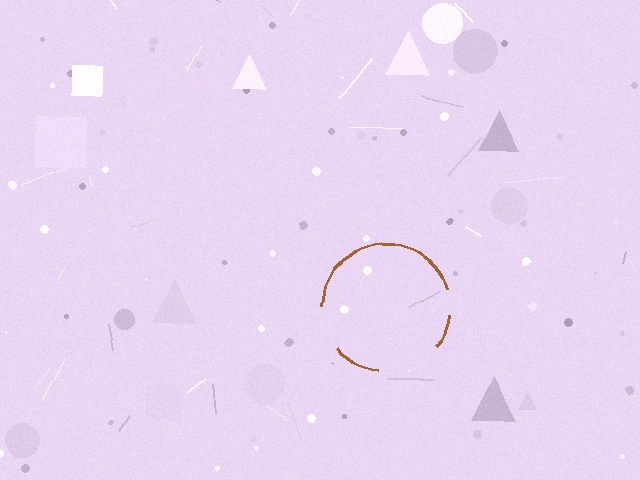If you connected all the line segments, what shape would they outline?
They would outline a circle.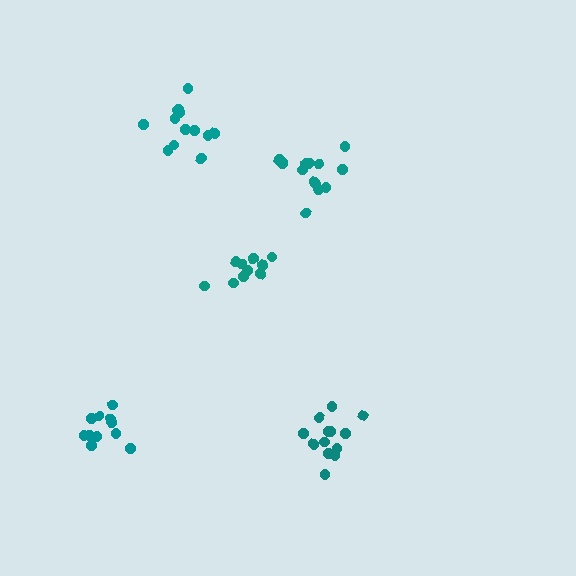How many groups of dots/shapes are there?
There are 5 groups.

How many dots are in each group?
Group 1: 10 dots, Group 2: 13 dots, Group 3: 13 dots, Group 4: 12 dots, Group 5: 12 dots (60 total).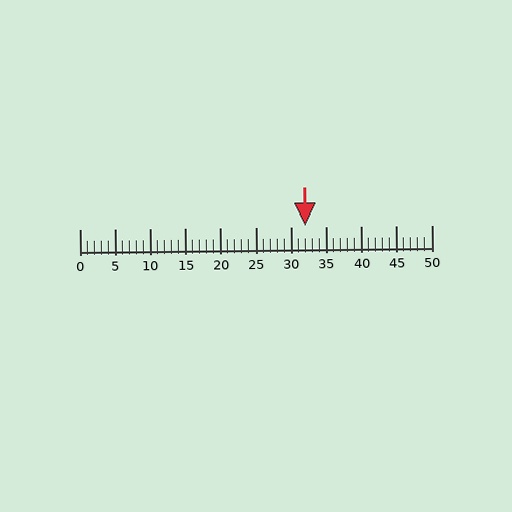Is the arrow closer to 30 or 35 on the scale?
The arrow is closer to 30.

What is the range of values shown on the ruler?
The ruler shows values from 0 to 50.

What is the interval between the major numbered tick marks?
The major tick marks are spaced 5 units apart.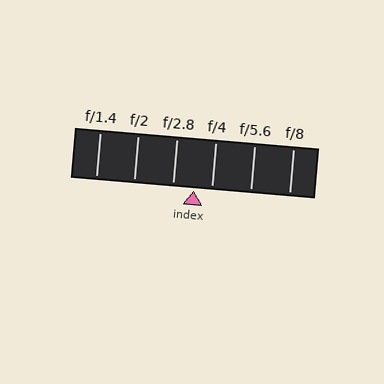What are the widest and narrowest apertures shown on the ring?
The widest aperture shown is f/1.4 and the narrowest is f/8.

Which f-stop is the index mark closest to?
The index mark is closest to f/4.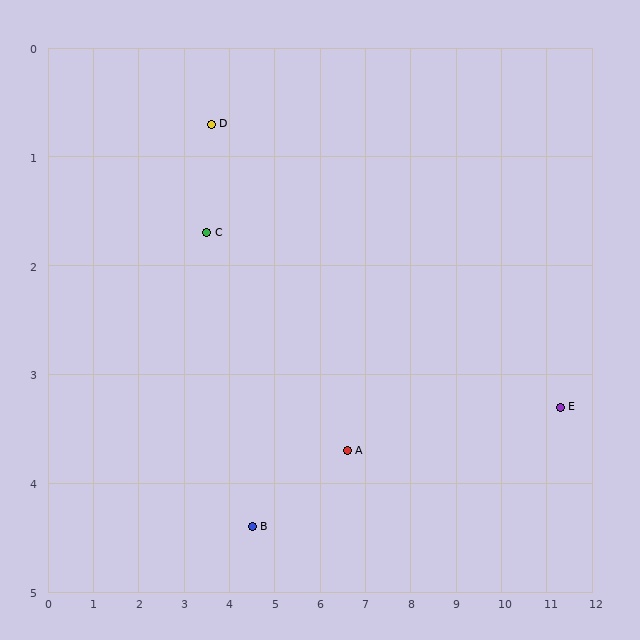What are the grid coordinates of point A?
Point A is at approximately (6.6, 3.7).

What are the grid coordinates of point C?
Point C is at approximately (3.5, 1.7).